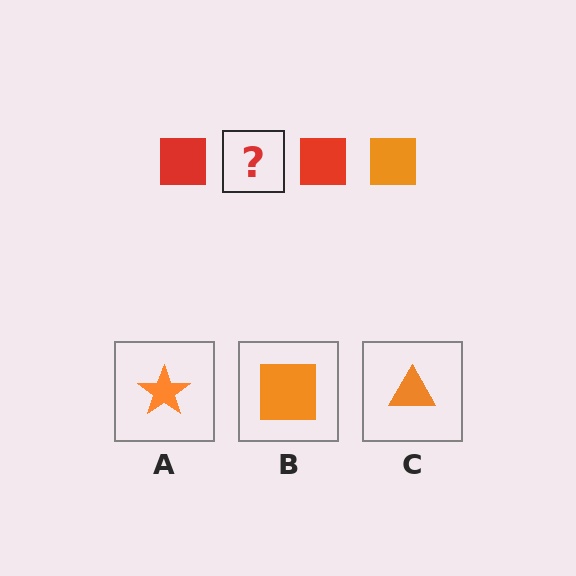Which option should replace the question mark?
Option B.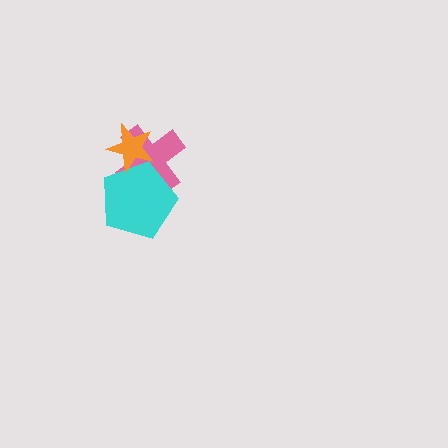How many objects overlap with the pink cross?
2 objects overlap with the pink cross.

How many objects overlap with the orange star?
2 objects overlap with the orange star.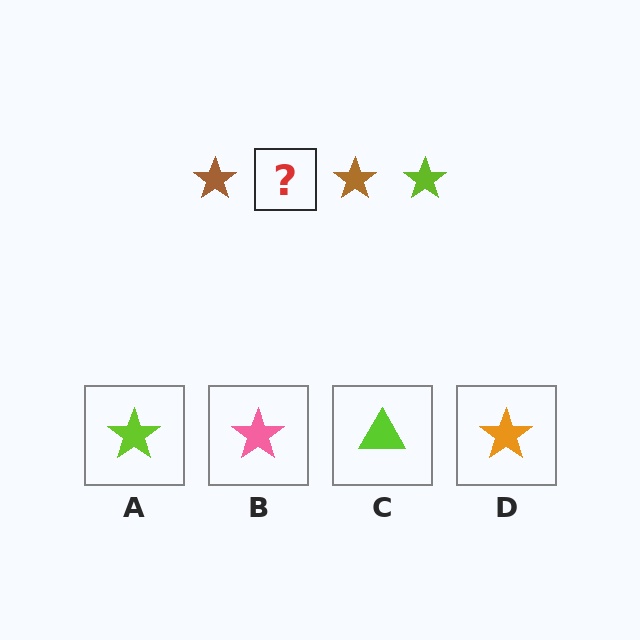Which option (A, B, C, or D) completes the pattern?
A.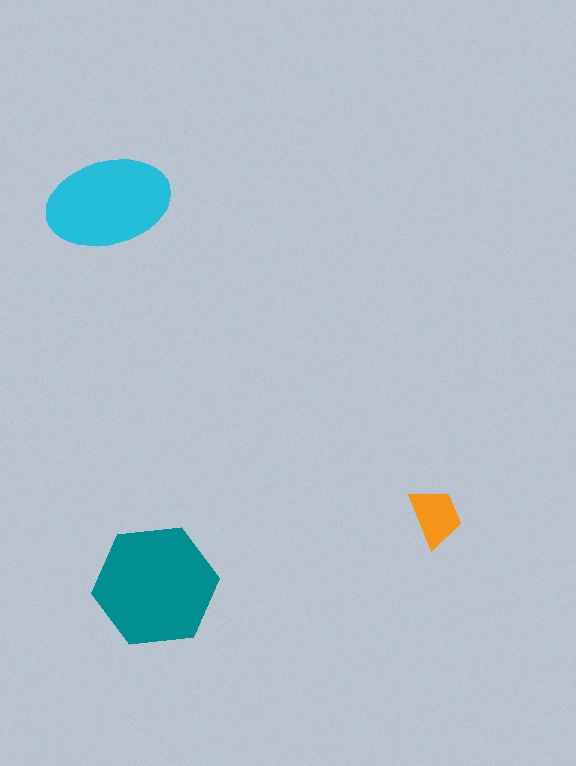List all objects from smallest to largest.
The orange trapezoid, the cyan ellipse, the teal hexagon.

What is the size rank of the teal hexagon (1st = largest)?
1st.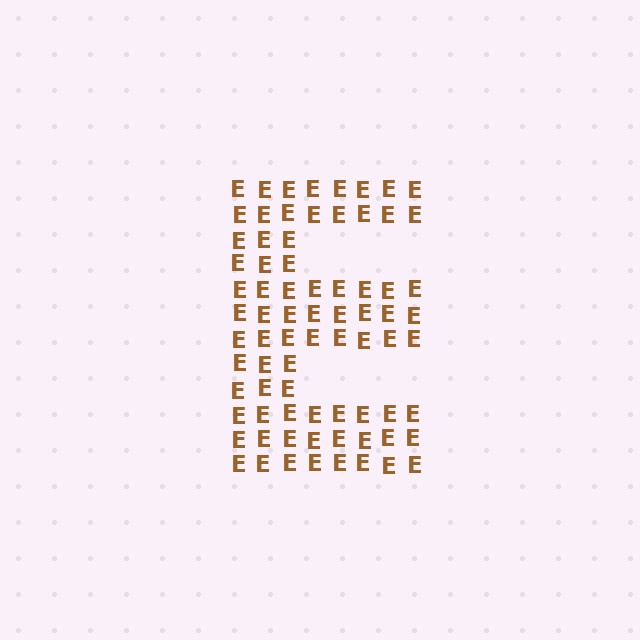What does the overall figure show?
The overall figure shows the letter E.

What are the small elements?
The small elements are letter E's.